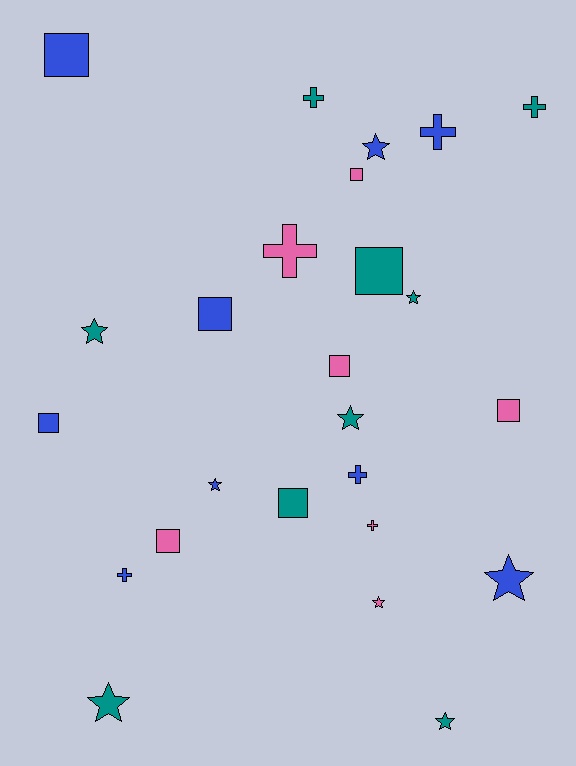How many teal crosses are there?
There are 2 teal crosses.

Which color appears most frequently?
Blue, with 9 objects.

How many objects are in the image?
There are 25 objects.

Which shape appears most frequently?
Square, with 9 objects.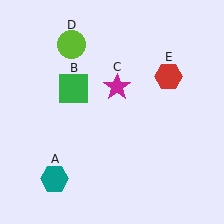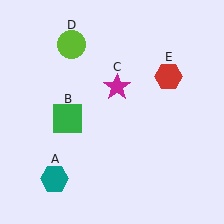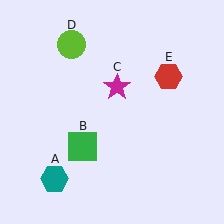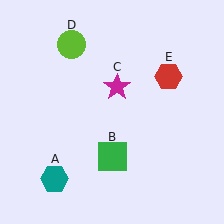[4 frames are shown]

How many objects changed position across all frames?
1 object changed position: green square (object B).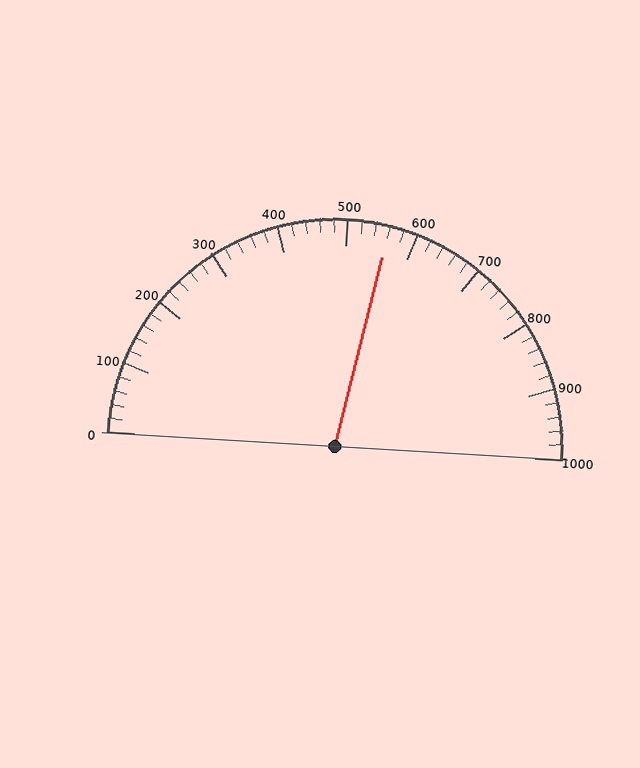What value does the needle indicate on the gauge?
The needle indicates approximately 560.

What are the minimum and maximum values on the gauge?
The gauge ranges from 0 to 1000.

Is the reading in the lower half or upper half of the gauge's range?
The reading is in the upper half of the range (0 to 1000).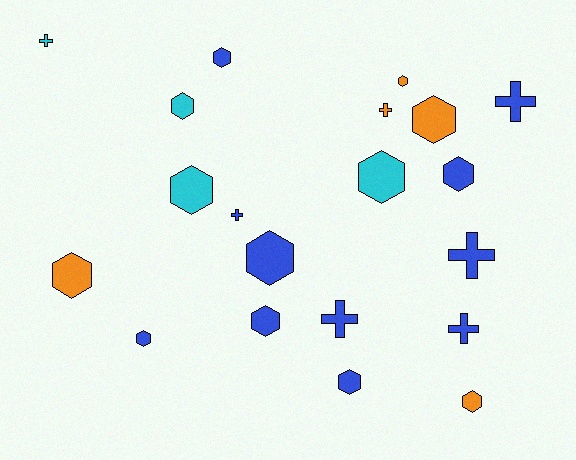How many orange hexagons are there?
There are 4 orange hexagons.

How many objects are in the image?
There are 20 objects.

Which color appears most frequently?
Blue, with 11 objects.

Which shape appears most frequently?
Hexagon, with 13 objects.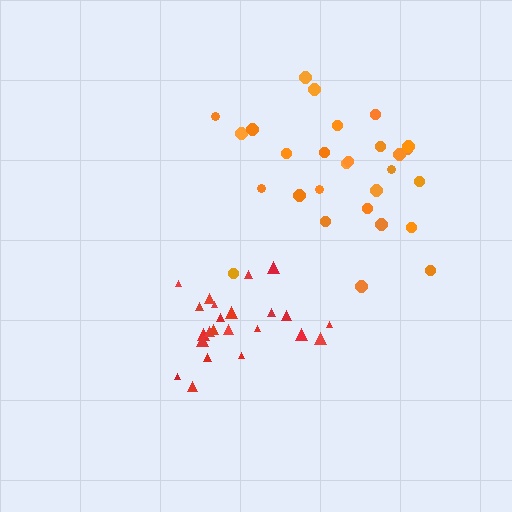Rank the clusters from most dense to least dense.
red, orange.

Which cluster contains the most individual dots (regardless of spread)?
Orange (28).